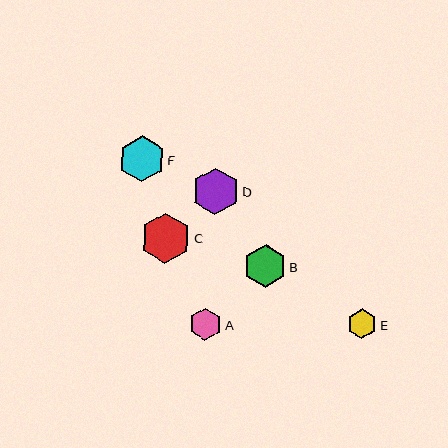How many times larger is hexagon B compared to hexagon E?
Hexagon B is approximately 1.4 times the size of hexagon E.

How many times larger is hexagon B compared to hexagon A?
Hexagon B is approximately 1.3 times the size of hexagon A.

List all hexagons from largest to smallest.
From largest to smallest: C, D, F, B, A, E.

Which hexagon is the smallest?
Hexagon E is the smallest with a size of approximately 30 pixels.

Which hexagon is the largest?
Hexagon C is the largest with a size of approximately 50 pixels.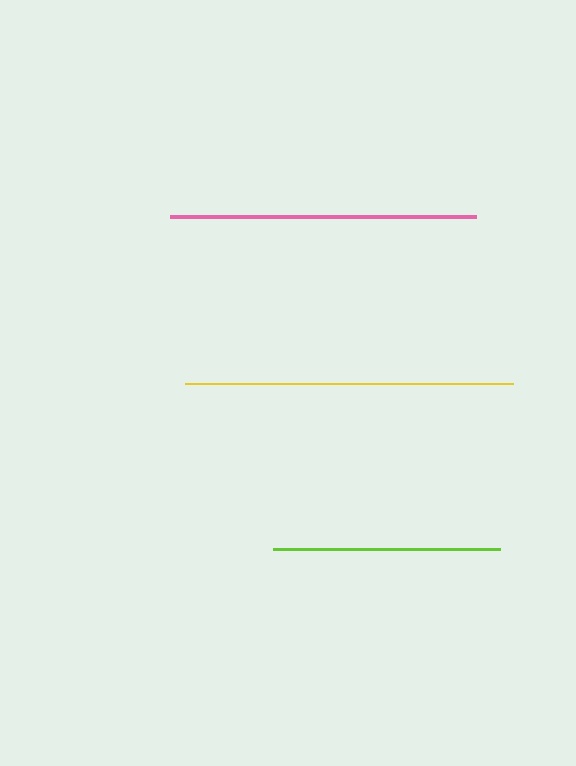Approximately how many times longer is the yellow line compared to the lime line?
The yellow line is approximately 1.4 times the length of the lime line.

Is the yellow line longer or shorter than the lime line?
The yellow line is longer than the lime line.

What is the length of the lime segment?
The lime segment is approximately 227 pixels long.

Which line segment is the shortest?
The lime line is the shortest at approximately 227 pixels.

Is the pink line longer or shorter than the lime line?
The pink line is longer than the lime line.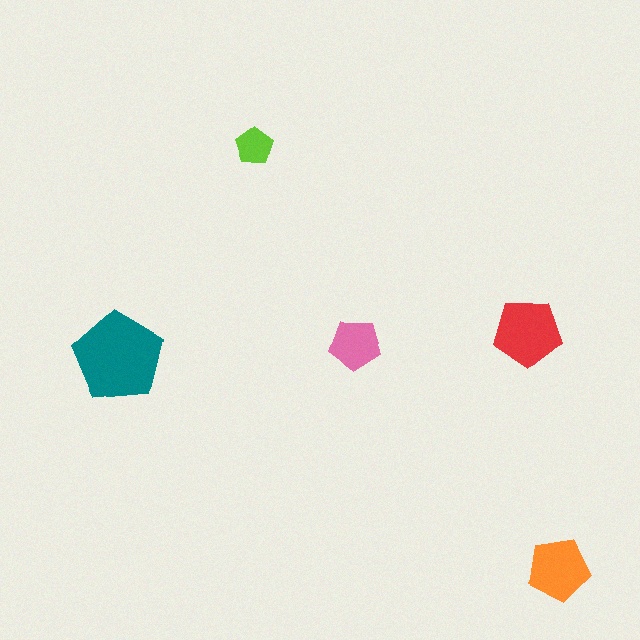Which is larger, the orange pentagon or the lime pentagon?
The orange one.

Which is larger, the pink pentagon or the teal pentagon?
The teal one.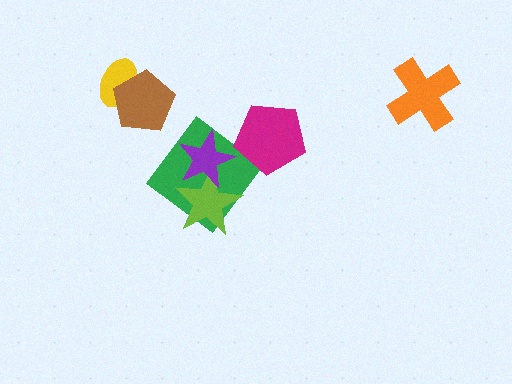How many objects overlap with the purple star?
2 objects overlap with the purple star.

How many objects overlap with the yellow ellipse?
1 object overlaps with the yellow ellipse.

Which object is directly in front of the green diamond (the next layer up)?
The lime star is directly in front of the green diamond.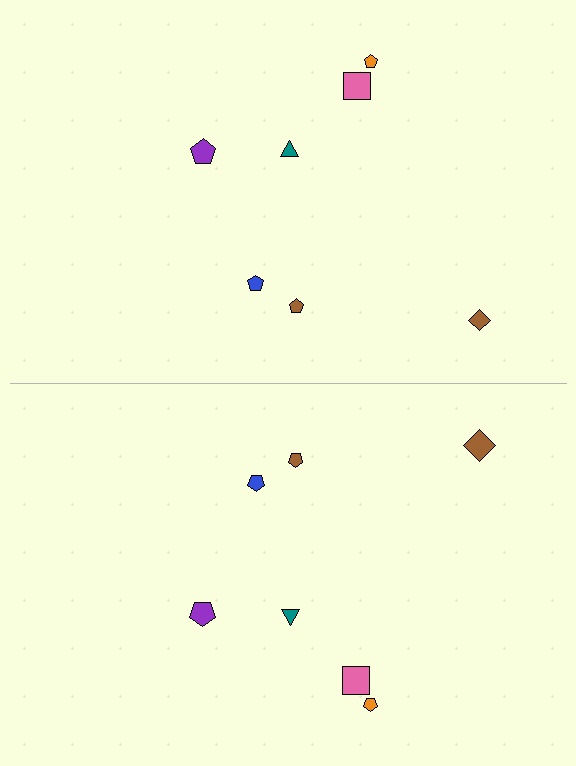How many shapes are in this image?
There are 14 shapes in this image.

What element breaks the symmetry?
The brown diamond on the bottom side has a different size than its mirror counterpart.